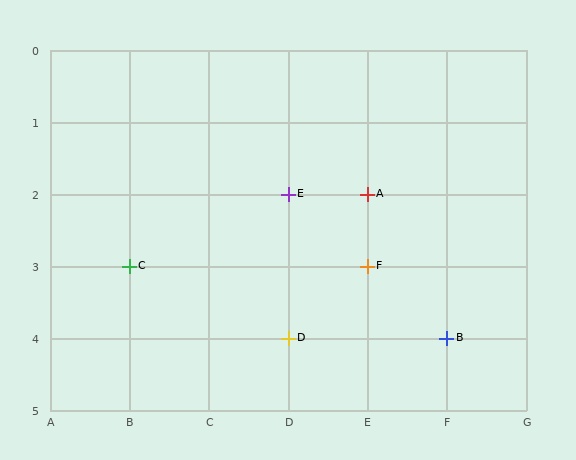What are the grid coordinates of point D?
Point D is at grid coordinates (D, 4).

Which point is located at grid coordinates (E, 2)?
Point A is at (E, 2).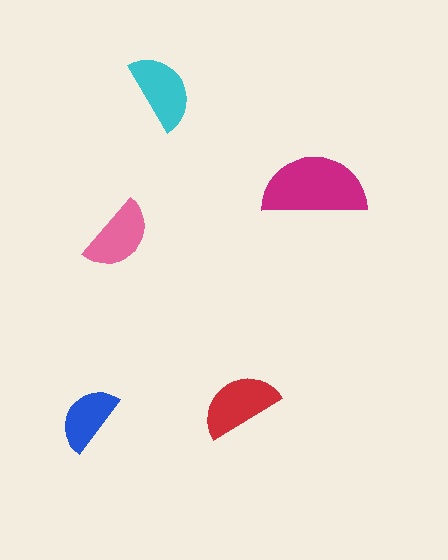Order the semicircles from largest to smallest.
the magenta one, the red one, the cyan one, the pink one, the blue one.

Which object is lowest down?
The blue semicircle is bottommost.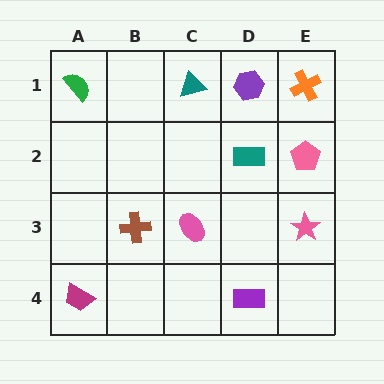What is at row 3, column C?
A pink ellipse.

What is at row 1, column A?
A green semicircle.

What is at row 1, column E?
An orange cross.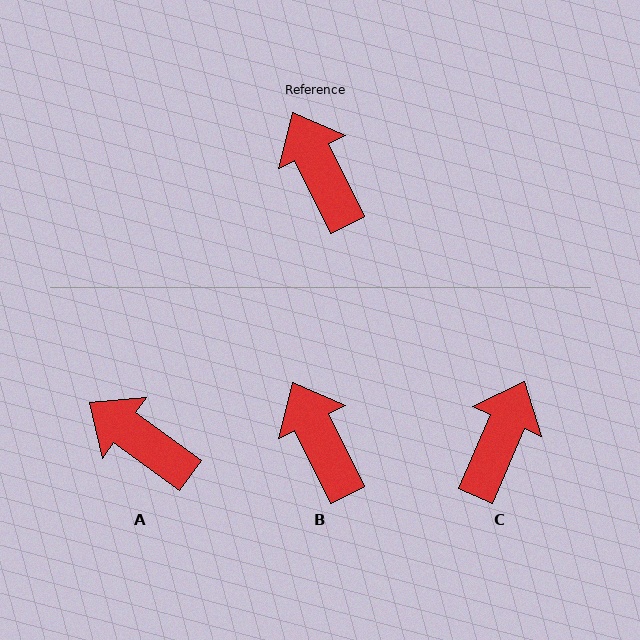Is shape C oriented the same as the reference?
No, it is off by about 49 degrees.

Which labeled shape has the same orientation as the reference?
B.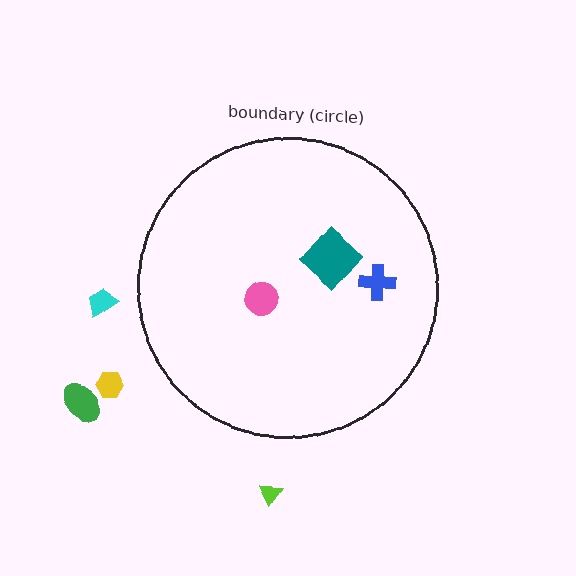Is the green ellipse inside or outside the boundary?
Outside.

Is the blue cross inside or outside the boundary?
Inside.